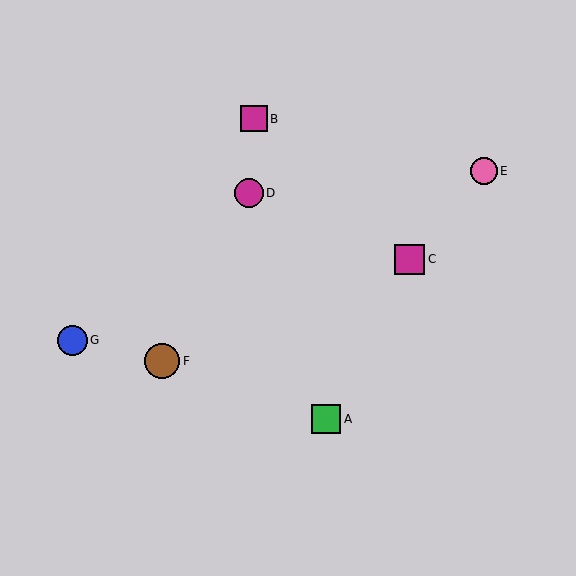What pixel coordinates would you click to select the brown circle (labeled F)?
Click at (162, 361) to select the brown circle F.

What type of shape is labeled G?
Shape G is a blue circle.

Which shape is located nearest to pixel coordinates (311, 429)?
The green square (labeled A) at (326, 419) is nearest to that location.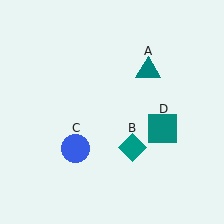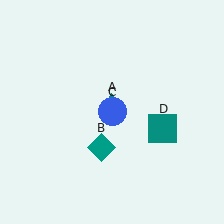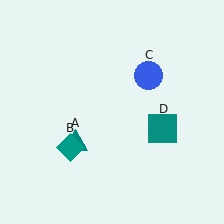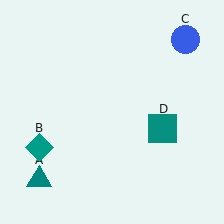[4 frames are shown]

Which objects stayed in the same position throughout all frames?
Teal square (object D) remained stationary.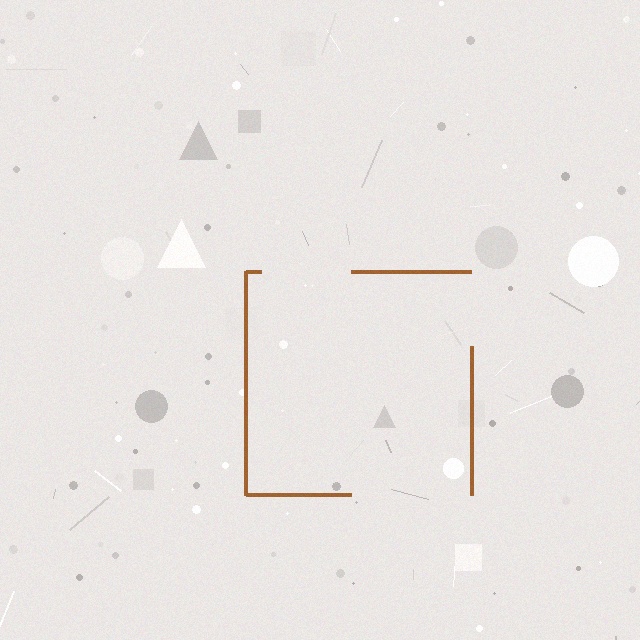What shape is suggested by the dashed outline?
The dashed outline suggests a square.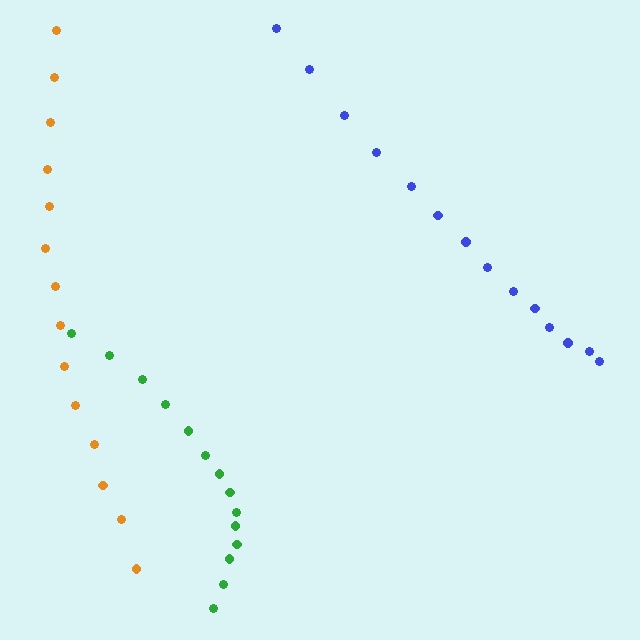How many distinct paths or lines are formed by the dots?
There are 3 distinct paths.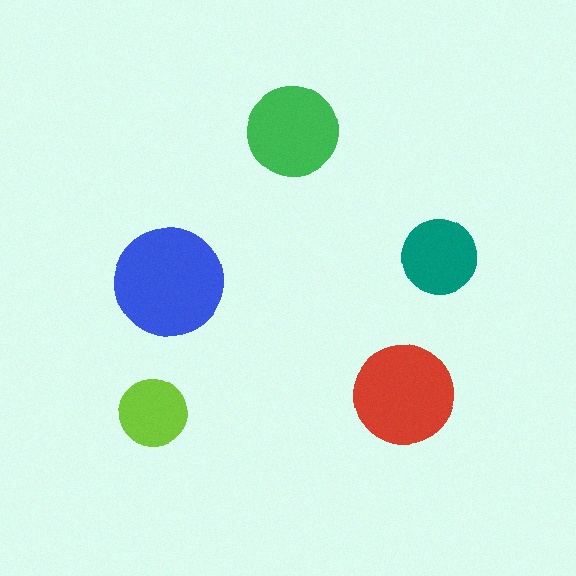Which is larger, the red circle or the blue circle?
The blue one.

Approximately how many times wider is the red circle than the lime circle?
About 1.5 times wider.